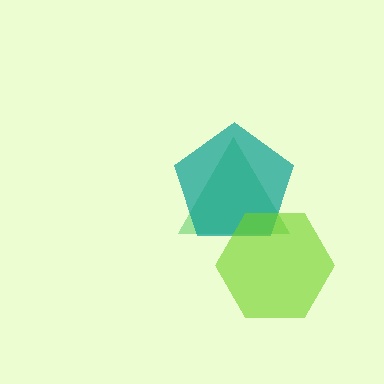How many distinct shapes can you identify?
There are 3 distinct shapes: a green triangle, a teal pentagon, a lime hexagon.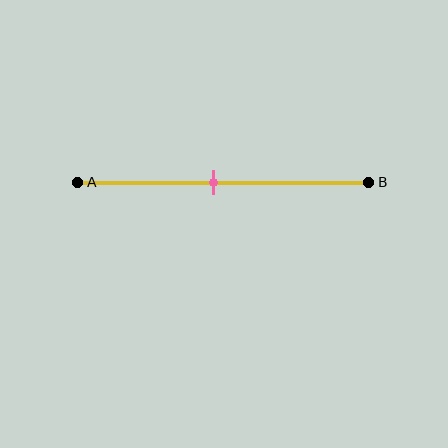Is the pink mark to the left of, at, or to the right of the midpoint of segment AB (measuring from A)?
The pink mark is to the left of the midpoint of segment AB.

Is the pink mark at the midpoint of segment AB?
No, the mark is at about 45% from A, not at the 50% midpoint.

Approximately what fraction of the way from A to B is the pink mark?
The pink mark is approximately 45% of the way from A to B.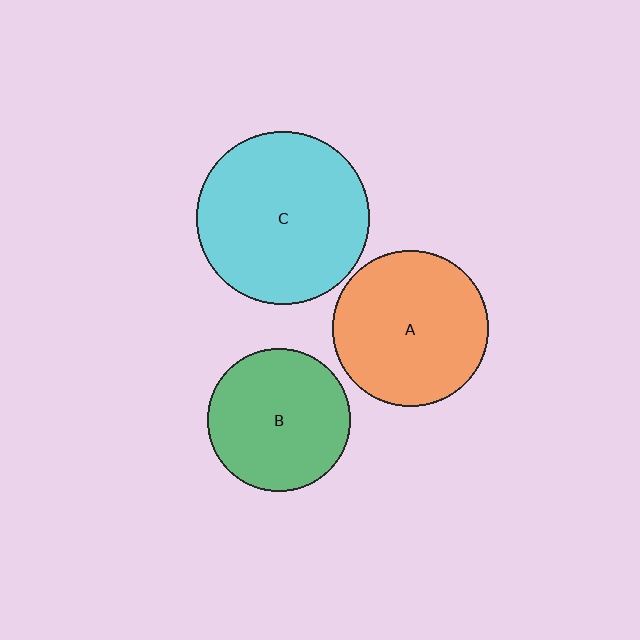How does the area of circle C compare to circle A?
Approximately 1.2 times.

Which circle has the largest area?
Circle C (cyan).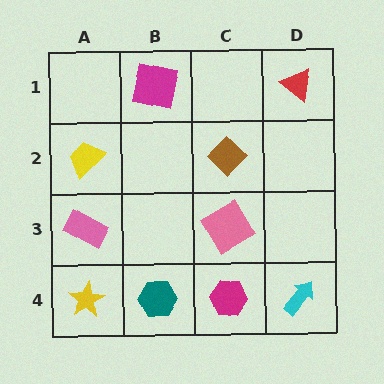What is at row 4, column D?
A cyan arrow.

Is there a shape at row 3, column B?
No, that cell is empty.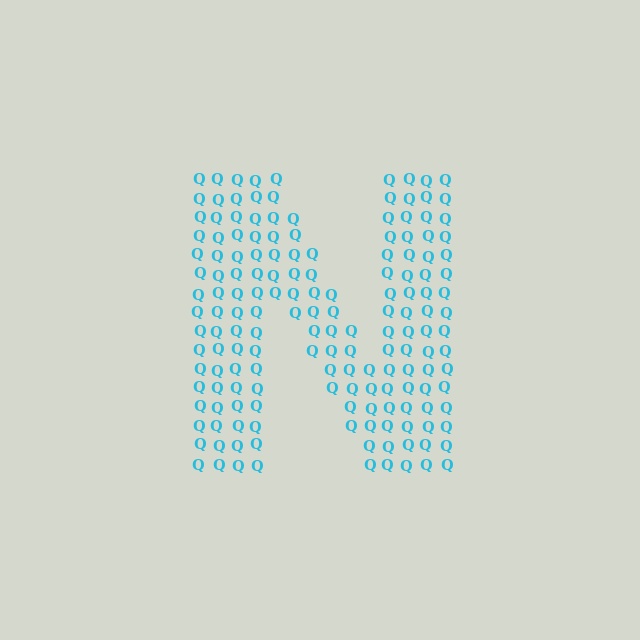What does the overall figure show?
The overall figure shows the letter N.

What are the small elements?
The small elements are letter Q's.